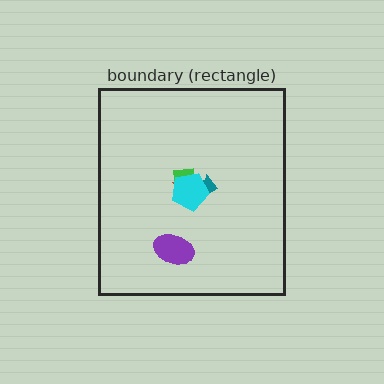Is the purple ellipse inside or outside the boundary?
Inside.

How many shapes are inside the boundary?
5 inside, 0 outside.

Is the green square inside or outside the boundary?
Inside.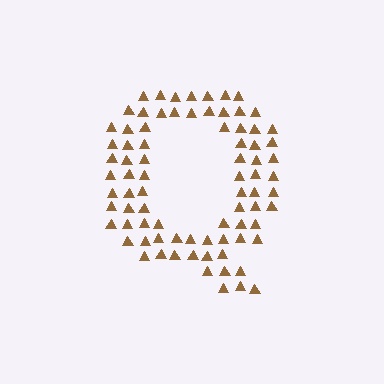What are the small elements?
The small elements are triangles.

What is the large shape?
The large shape is the letter Q.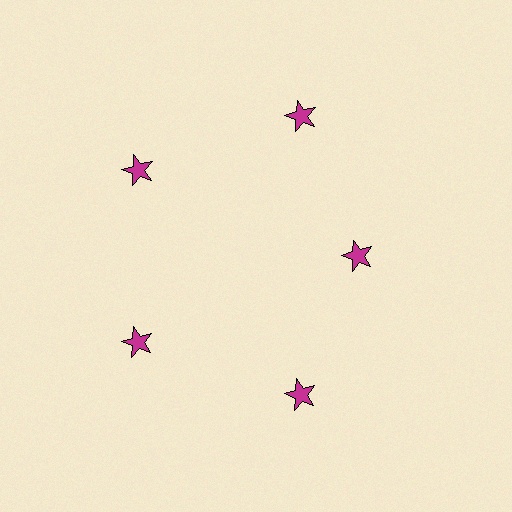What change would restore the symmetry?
The symmetry would be restored by moving it outward, back onto the ring so that all 5 stars sit at equal angles and equal distance from the center.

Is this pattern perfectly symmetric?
No. The 5 magenta stars are arranged in a ring, but one element near the 3 o'clock position is pulled inward toward the center, breaking the 5-fold rotational symmetry.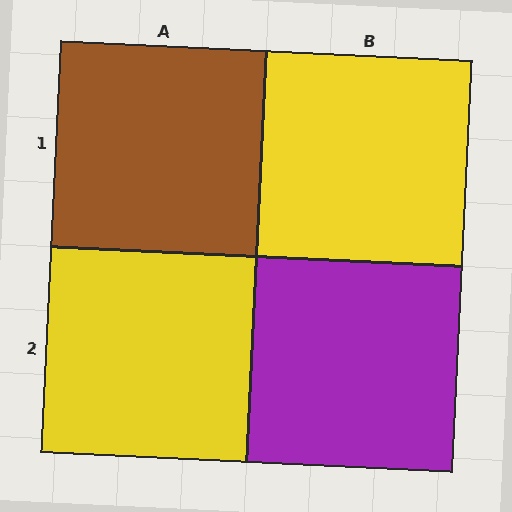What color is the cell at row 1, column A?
Brown.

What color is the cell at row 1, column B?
Yellow.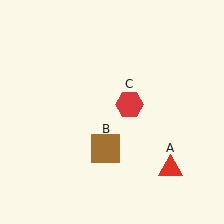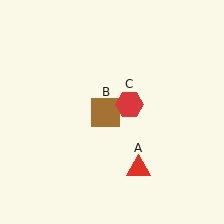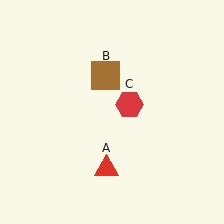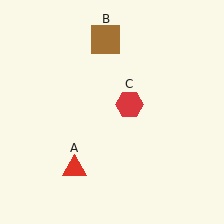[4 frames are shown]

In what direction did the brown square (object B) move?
The brown square (object B) moved up.